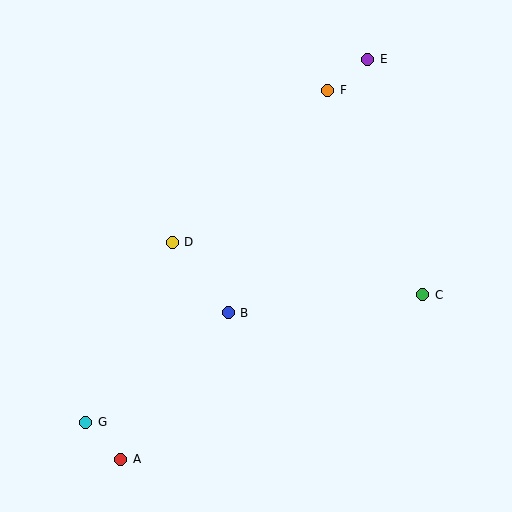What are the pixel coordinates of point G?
Point G is at (86, 422).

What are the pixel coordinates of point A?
Point A is at (121, 459).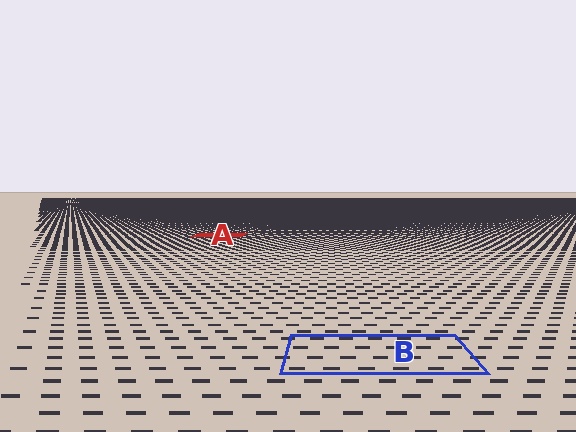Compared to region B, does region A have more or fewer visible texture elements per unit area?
Region A has more texture elements per unit area — they are packed more densely because it is farther away.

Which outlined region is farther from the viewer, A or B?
Region A is farther from the viewer — the texture elements inside it appear smaller and more densely packed.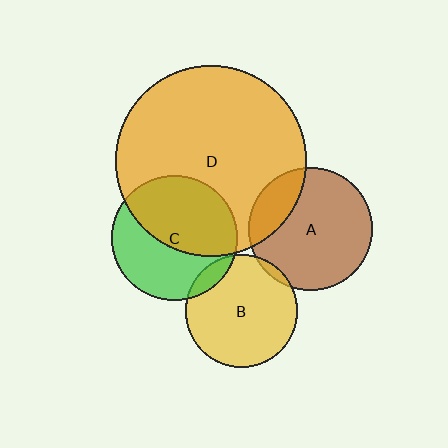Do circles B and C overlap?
Yes.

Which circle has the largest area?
Circle D (orange).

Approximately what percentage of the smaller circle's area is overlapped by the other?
Approximately 10%.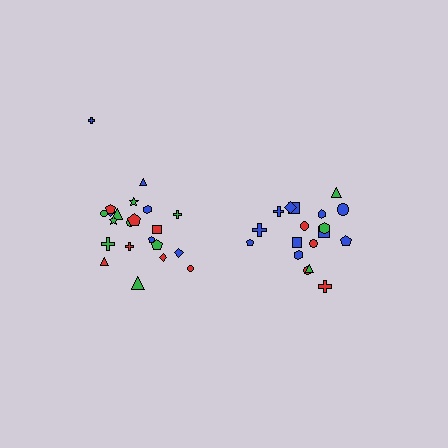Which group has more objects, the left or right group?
The left group.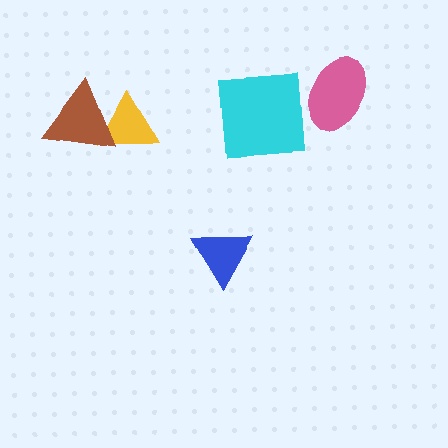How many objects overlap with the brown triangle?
1 object overlaps with the brown triangle.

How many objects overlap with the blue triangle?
0 objects overlap with the blue triangle.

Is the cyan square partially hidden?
No, no other shape covers it.